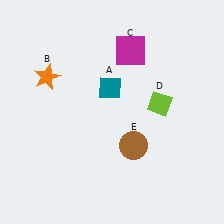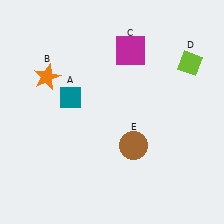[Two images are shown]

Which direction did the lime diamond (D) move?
The lime diamond (D) moved up.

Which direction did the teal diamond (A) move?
The teal diamond (A) moved left.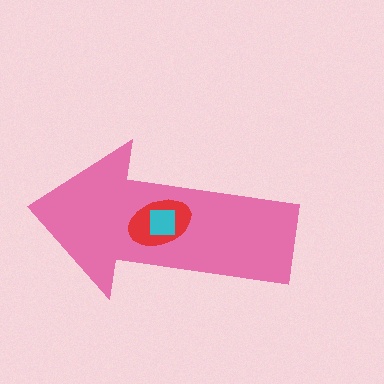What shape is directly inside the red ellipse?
The cyan square.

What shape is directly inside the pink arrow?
The red ellipse.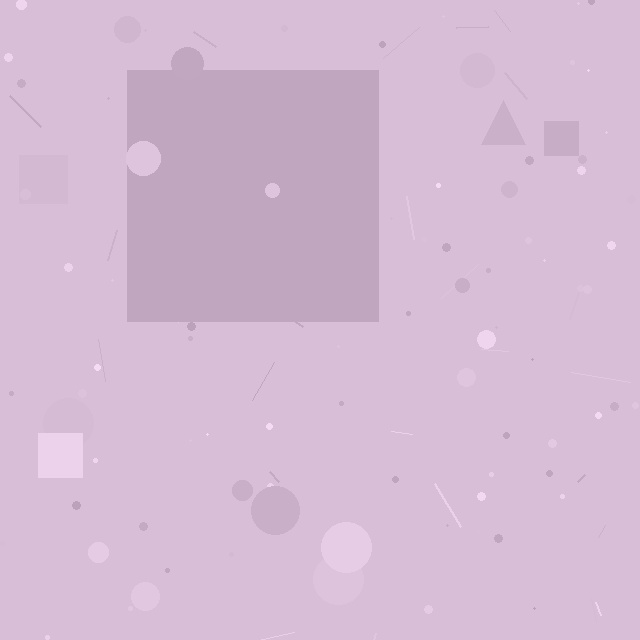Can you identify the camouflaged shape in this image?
The camouflaged shape is a square.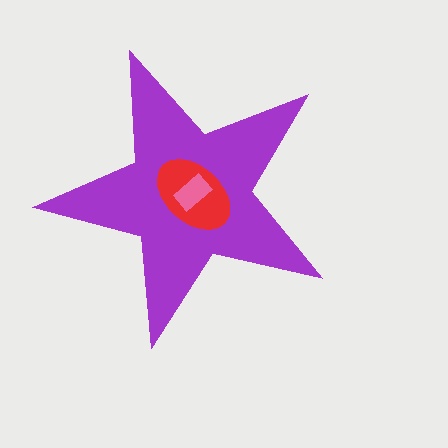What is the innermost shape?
The pink rectangle.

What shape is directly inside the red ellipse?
The pink rectangle.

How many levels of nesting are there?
3.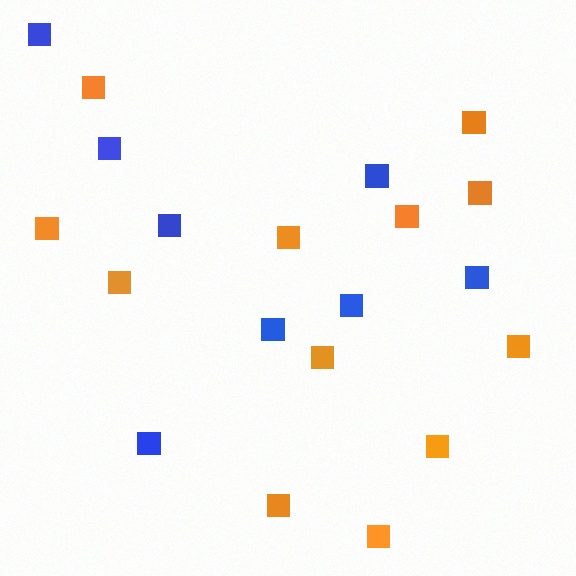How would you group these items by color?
There are 2 groups: one group of orange squares (12) and one group of blue squares (8).